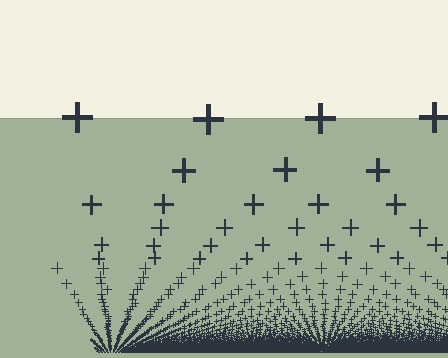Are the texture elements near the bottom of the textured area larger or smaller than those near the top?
Smaller. The gradient is inverted — elements near the bottom are smaller and denser.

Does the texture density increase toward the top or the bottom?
Density increases toward the bottom.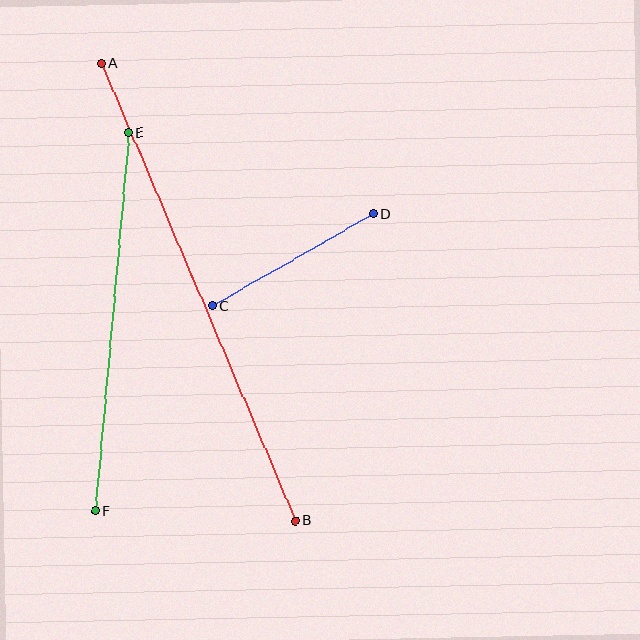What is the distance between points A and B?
The distance is approximately 497 pixels.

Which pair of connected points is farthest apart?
Points A and B are farthest apart.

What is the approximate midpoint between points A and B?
The midpoint is at approximately (198, 292) pixels.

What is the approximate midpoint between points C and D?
The midpoint is at approximately (293, 260) pixels.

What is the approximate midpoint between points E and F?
The midpoint is at approximately (112, 322) pixels.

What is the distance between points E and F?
The distance is approximately 380 pixels.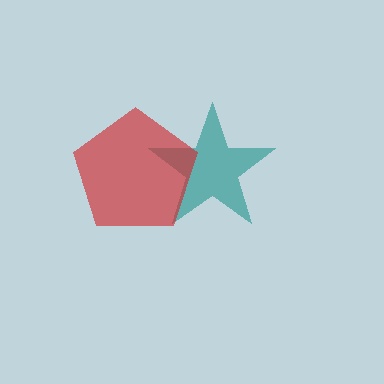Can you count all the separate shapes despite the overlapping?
Yes, there are 2 separate shapes.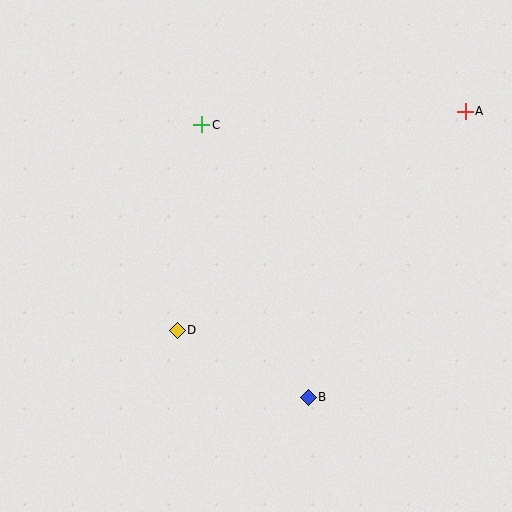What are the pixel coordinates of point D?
Point D is at (177, 330).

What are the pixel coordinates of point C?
Point C is at (202, 125).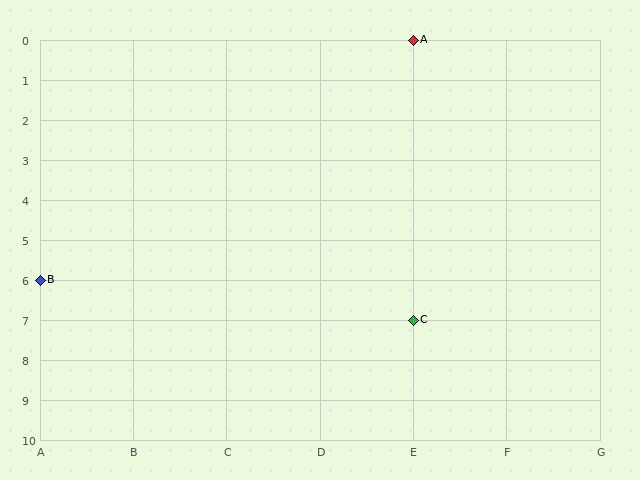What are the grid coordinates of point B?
Point B is at grid coordinates (A, 6).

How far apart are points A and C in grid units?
Points A and C are 7 rows apart.